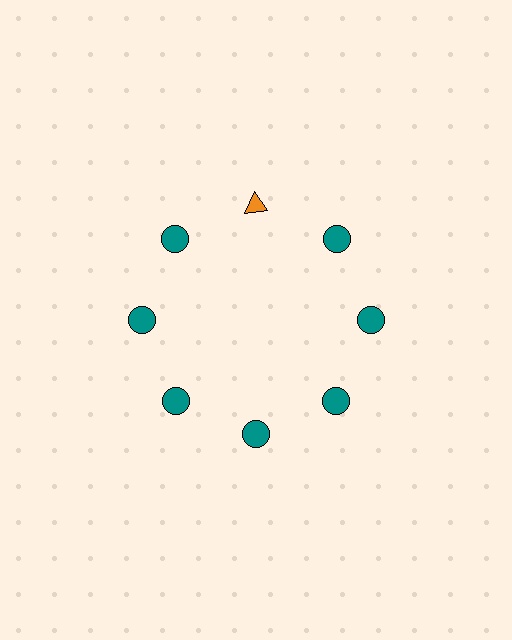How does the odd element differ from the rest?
It differs in both color (orange instead of teal) and shape (triangle instead of circle).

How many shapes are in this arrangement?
There are 8 shapes arranged in a ring pattern.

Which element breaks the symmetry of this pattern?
The orange triangle at roughly the 12 o'clock position breaks the symmetry. All other shapes are teal circles.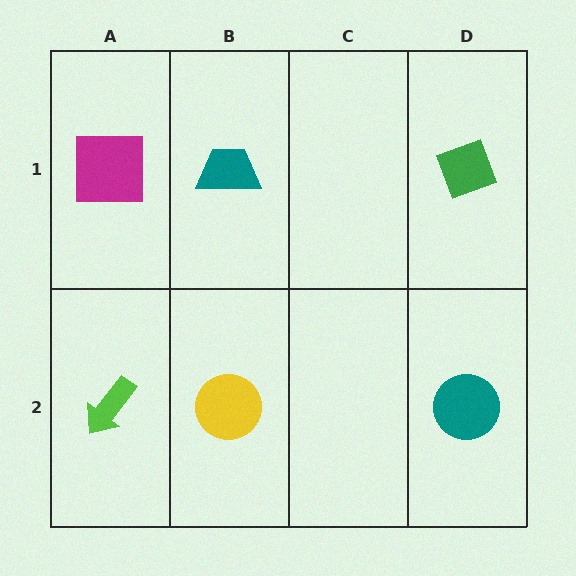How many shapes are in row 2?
3 shapes.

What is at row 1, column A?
A magenta square.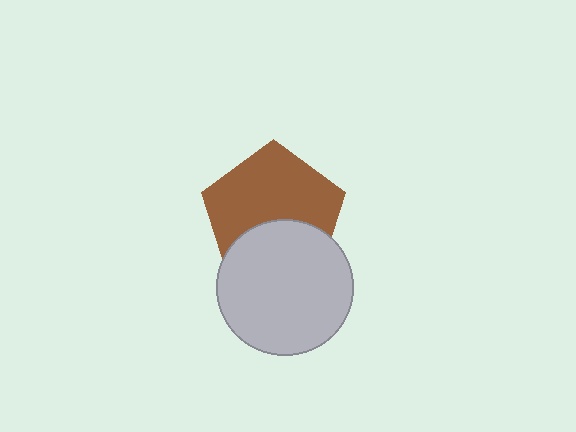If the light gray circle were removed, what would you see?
You would see the complete brown pentagon.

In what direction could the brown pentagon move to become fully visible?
The brown pentagon could move up. That would shift it out from behind the light gray circle entirely.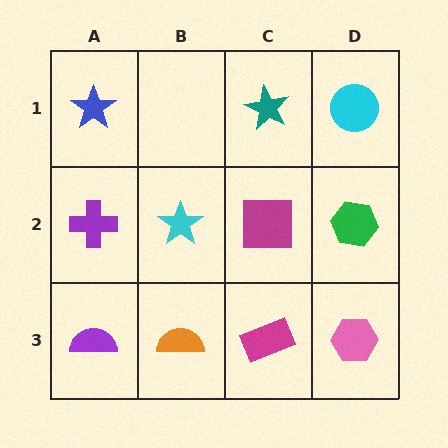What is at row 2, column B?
A cyan star.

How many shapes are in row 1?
3 shapes.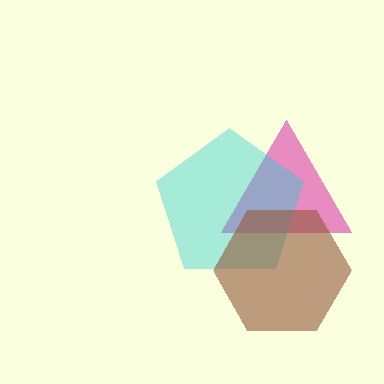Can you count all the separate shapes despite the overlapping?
Yes, there are 3 separate shapes.